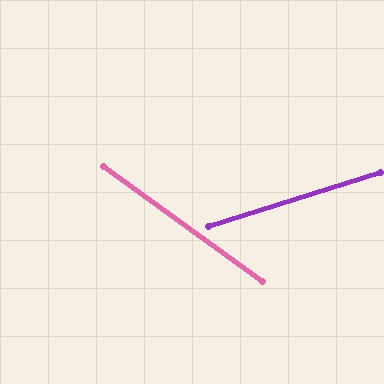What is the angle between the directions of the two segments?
Approximately 53 degrees.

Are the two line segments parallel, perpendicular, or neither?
Neither parallel nor perpendicular — they differ by about 53°.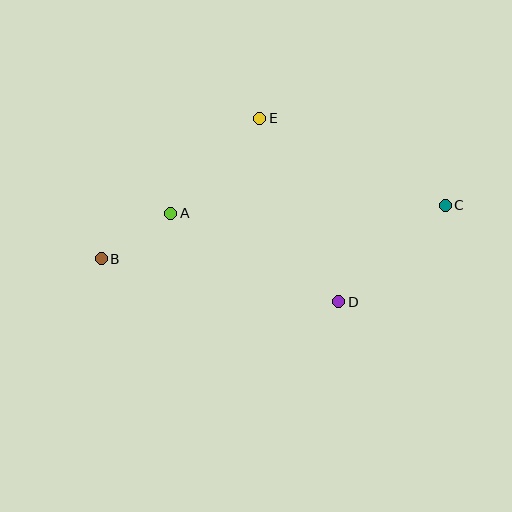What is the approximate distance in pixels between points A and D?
The distance between A and D is approximately 190 pixels.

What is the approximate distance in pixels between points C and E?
The distance between C and E is approximately 205 pixels.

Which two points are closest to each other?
Points A and B are closest to each other.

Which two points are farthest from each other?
Points B and C are farthest from each other.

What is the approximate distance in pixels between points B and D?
The distance between B and D is approximately 242 pixels.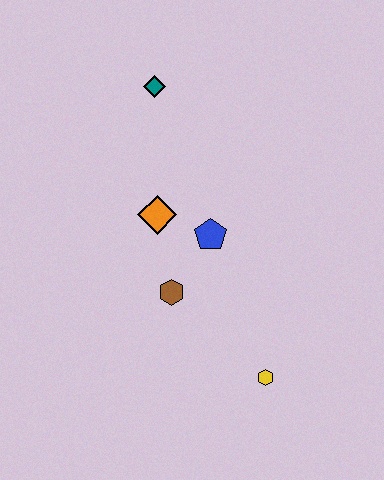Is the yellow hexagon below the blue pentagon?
Yes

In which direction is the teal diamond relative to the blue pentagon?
The teal diamond is above the blue pentagon.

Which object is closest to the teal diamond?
The orange diamond is closest to the teal diamond.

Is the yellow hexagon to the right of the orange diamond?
Yes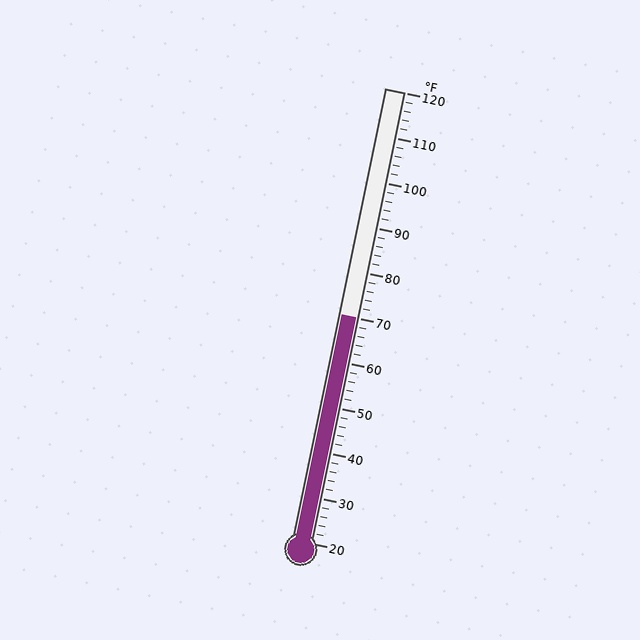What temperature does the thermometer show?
The thermometer shows approximately 70°F.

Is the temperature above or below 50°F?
The temperature is above 50°F.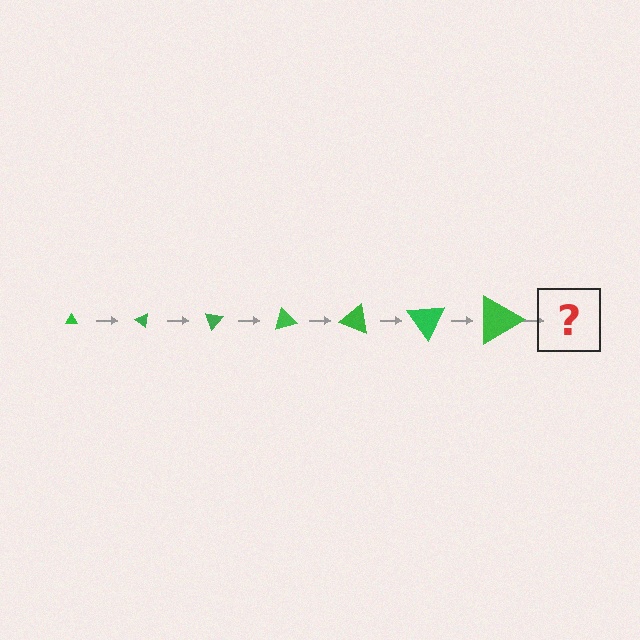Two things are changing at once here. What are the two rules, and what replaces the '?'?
The two rules are that the triangle grows larger each step and it rotates 35 degrees each step. The '?' should be a triangle, larger than the previous one and rotated 245 degrees from the start.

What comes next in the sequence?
The next element should be a triangle, larger than the previous one and rotated 245 degrees from the start.